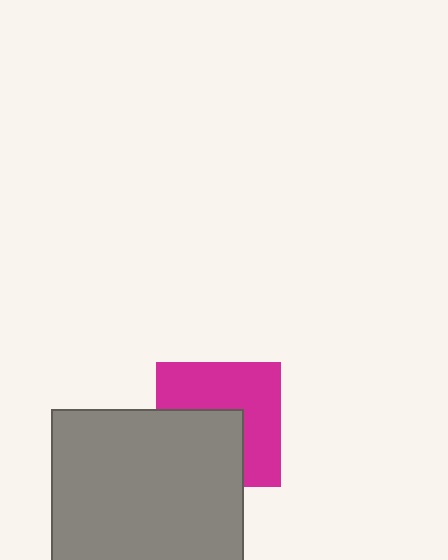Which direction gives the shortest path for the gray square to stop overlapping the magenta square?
Moving toward the lower-left gives the shortest separation.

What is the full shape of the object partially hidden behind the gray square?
The partially hidden object is a magenta square.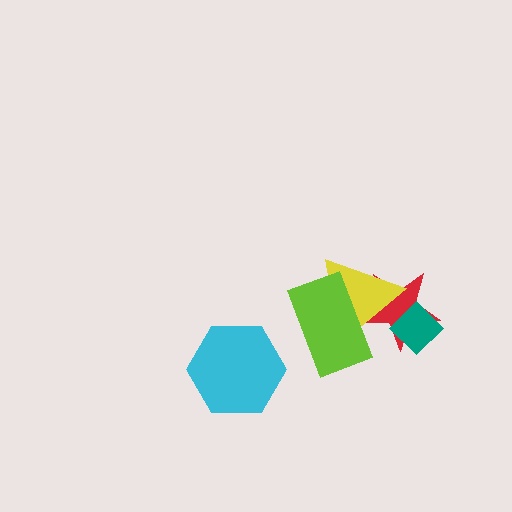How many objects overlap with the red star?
3 objects overlap with the red star.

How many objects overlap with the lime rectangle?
2 objects overlap with the lime rectangle.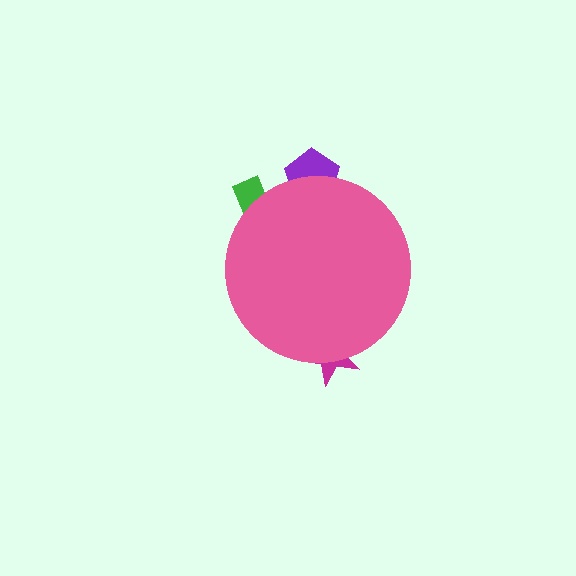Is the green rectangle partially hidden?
Yes, the green rectangle is partially hidden behind the pink circle.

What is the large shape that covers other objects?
A pink circle.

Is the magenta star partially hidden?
Yes, the magenta star is partially hidden behind the pink circle.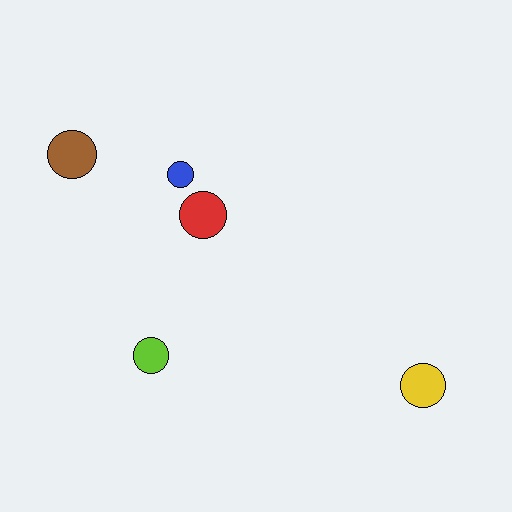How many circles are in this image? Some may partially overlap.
There are 5 circles.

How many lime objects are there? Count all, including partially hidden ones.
There is 1 lime object.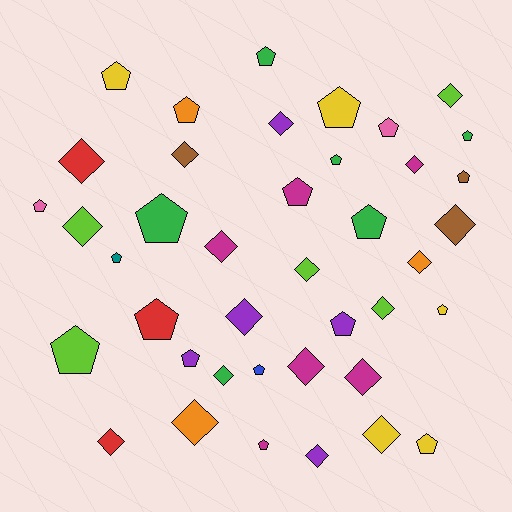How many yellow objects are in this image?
There are 5 yellow objects.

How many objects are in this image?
There are 40 objects.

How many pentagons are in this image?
There are 21 pentagons.